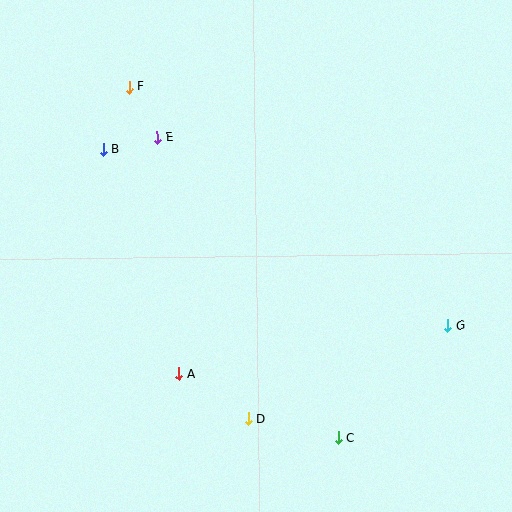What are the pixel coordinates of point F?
Point F is at (129, 87).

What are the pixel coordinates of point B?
Point B is at (103, 149).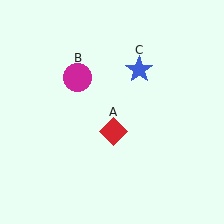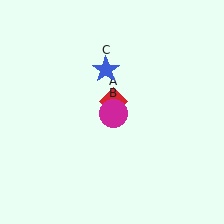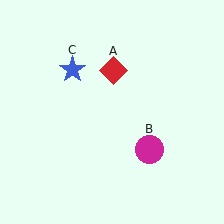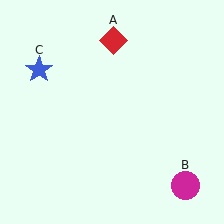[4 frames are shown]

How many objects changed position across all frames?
3 objects changed position: red diamond (object A), magenta circle (object B), blue star (object C).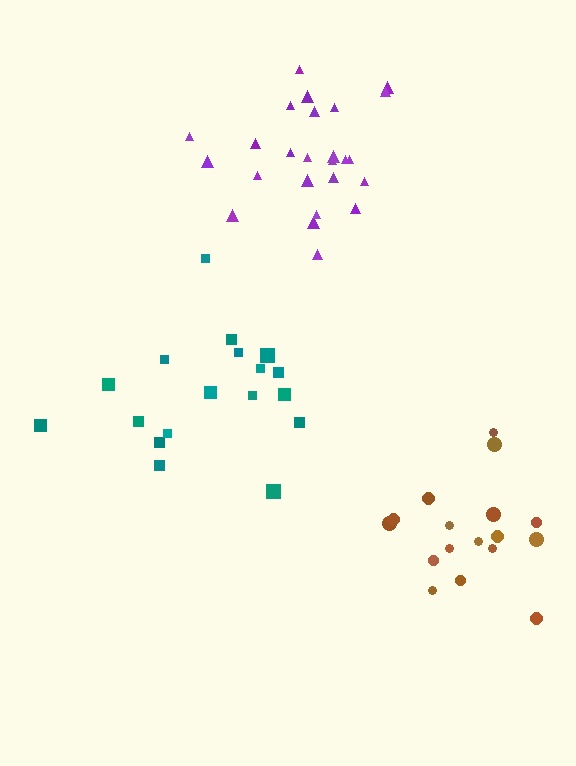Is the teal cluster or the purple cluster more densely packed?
Purple.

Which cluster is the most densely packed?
Purple.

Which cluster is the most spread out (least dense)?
Teal.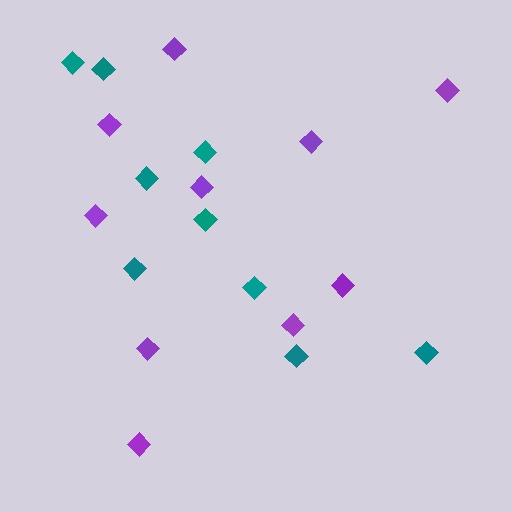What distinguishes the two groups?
There are 2 groups: one group of purple diamonds (10) and one group of teal diamonds (9).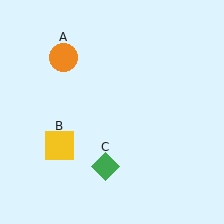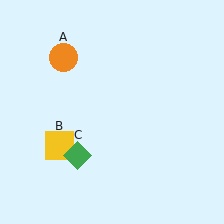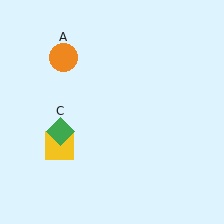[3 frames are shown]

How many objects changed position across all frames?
1 object changed position: green diamond (object C).